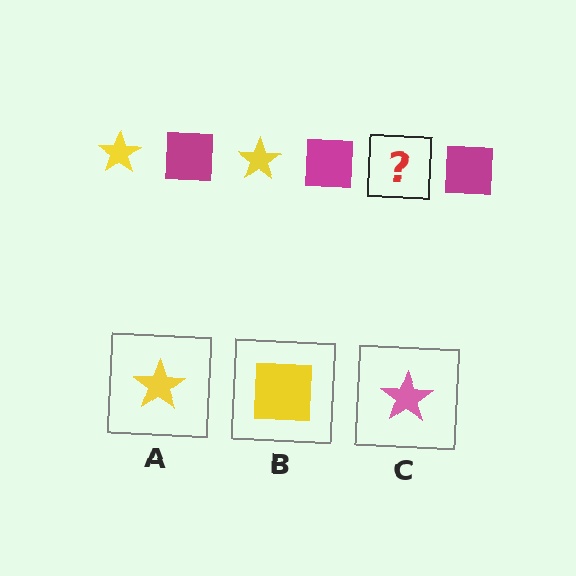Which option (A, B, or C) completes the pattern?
A.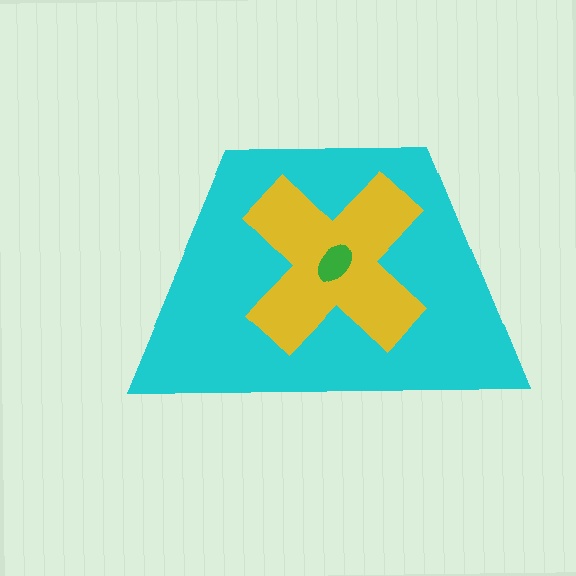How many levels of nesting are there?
3.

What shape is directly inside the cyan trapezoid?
The yellow cross.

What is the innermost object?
The green ellipse.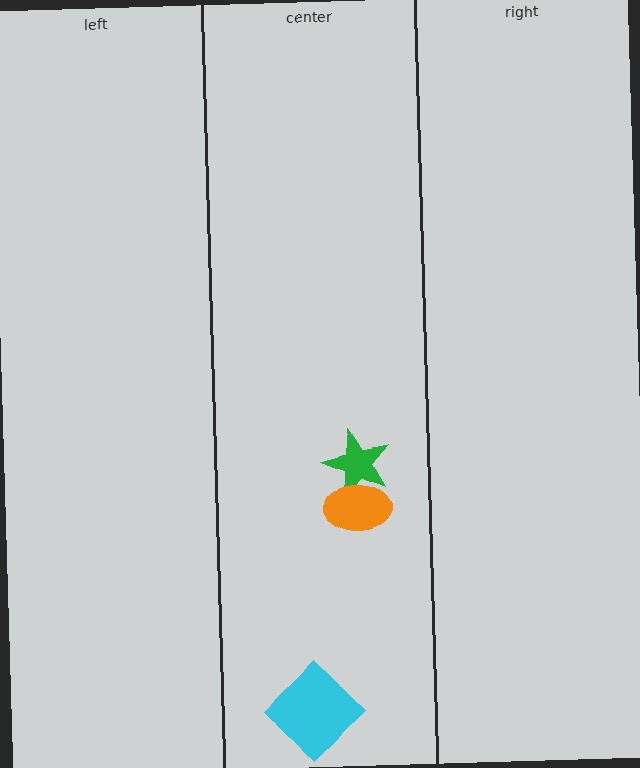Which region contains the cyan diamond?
The center region.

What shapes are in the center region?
The cyan diamond, the green star, the orange ellipse.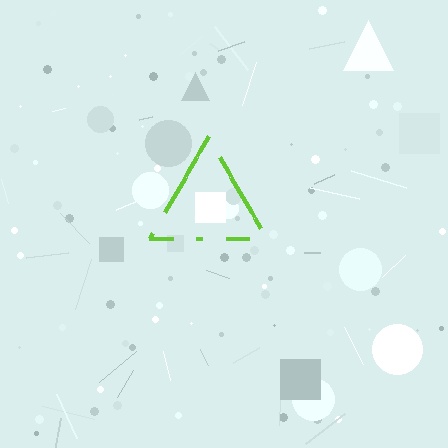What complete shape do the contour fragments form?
The contour fragments form a triangle.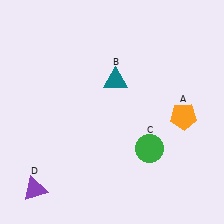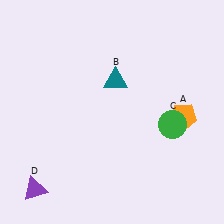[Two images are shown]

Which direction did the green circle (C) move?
The green circle (C) moved up.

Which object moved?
The green circle (C) moved up.